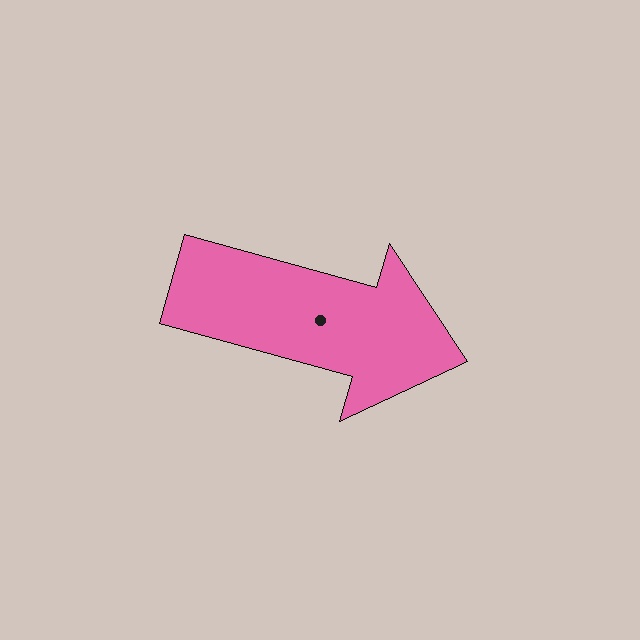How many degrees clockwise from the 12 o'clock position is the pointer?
Approximately 106 degrees.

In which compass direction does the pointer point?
East.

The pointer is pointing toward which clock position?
Roughly 4 o'clock.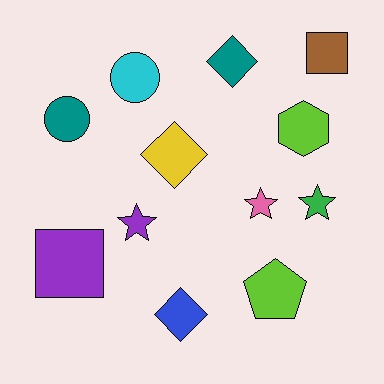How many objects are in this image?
There are 12 objects.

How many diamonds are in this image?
There are 3 diamonds.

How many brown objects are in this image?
There is 1 brown object.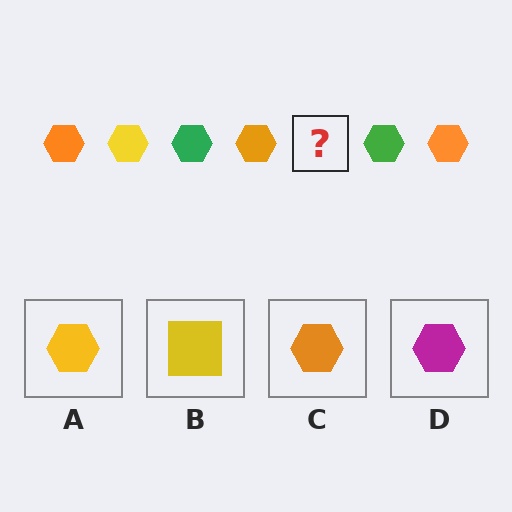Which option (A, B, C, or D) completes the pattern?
A.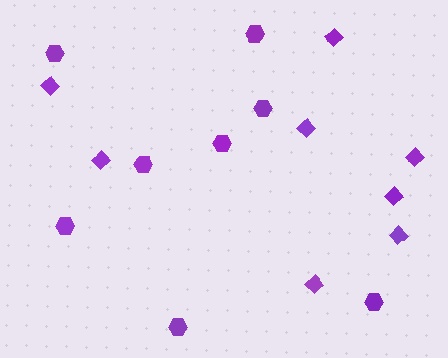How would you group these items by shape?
There are 2 groups: one group of diamonds (8) and one group of hexagons (8).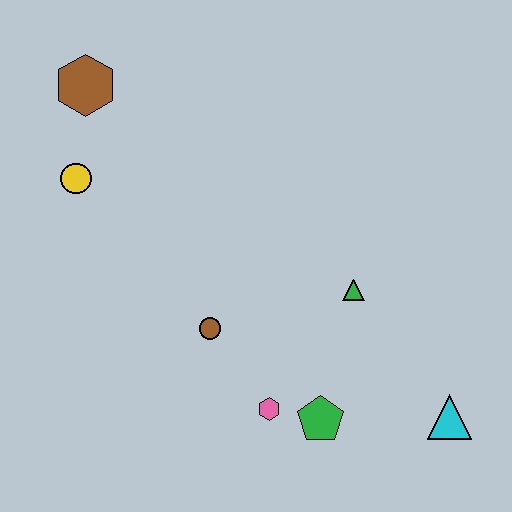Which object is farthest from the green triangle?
The brown hexagon is farthest from the green triangle.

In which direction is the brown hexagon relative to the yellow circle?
The brown hexagon is above the yellow circle.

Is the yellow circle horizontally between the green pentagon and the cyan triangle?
No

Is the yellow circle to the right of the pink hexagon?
No